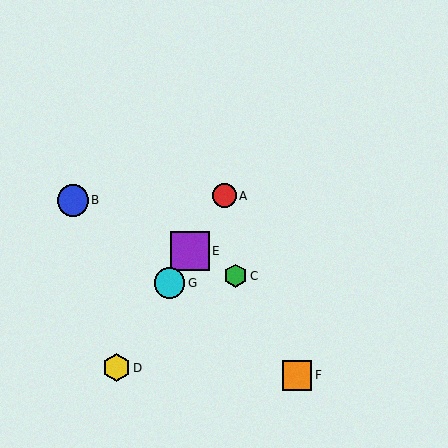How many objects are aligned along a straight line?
4 objects (A, D, E, G) are aligned along a straight line.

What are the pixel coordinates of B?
Object B is at (73, 200).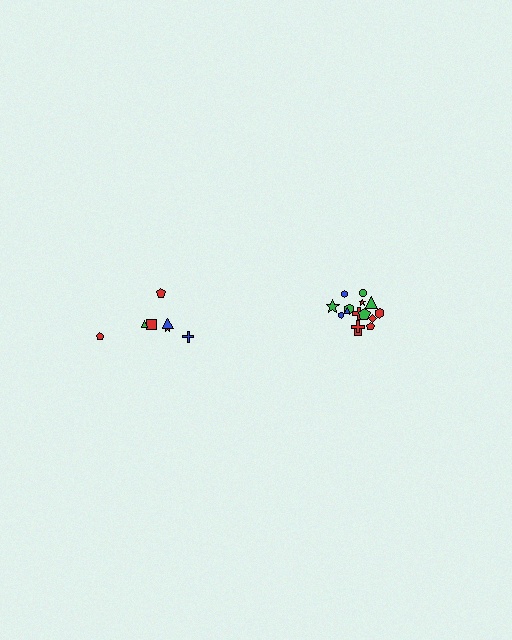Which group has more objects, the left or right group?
The right group.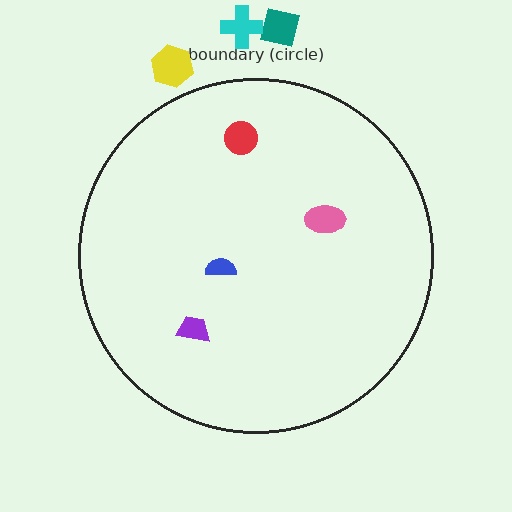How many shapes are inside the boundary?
4 inside, 3 outside.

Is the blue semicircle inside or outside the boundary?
Inside.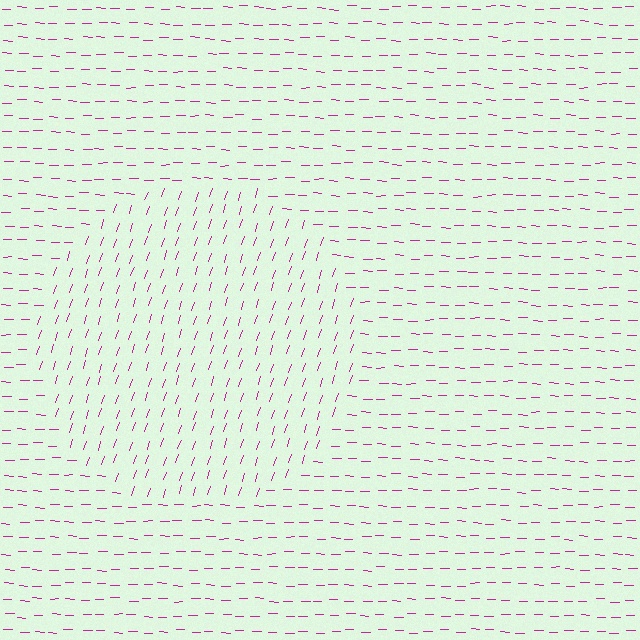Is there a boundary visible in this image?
Yes, there is a texture boundary formed by a change in line orientation.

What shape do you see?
I see a circle.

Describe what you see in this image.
The image is filled with small magenta line segments. A circle region in the image has lines oriented differently from the surrounding lines, creating a visible texture boundary.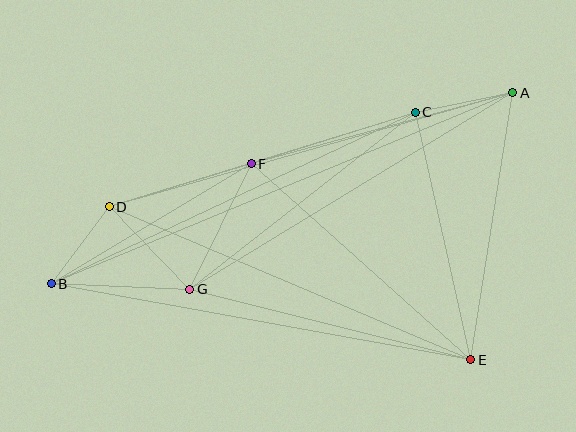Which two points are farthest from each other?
Points A and B are farthest from each other.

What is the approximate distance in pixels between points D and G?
The distance between D and G is approximately 115 pixels.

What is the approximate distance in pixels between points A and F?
The distance between A and F is approximately 271 pixels.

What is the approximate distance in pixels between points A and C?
The distance between A and C is approximately 99 pixels.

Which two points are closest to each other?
Points B and D are closest to each other.